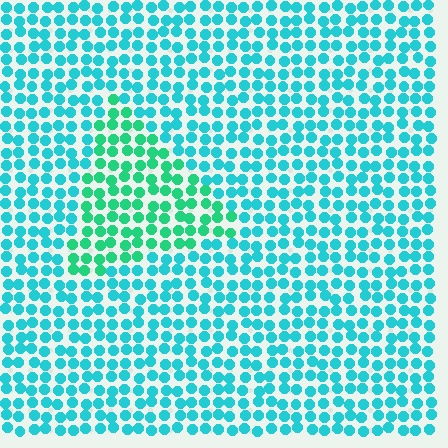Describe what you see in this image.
The image is filled with small cyan elements in a uniform arrangement. A triangle-shaped region is visible where the elements are tinted to a slightly different hue, forming a subtle color boundary.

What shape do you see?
I see a triangle.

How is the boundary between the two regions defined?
The boundary is defined purely by a slight shift in hue (about 32 degrees). Spacing, size, and orientation are identical on both sides.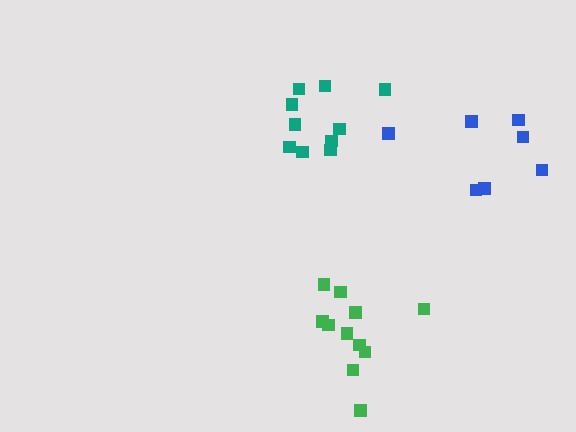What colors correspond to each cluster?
The clusters are colored: green, blue, teal.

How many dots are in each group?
Group 1: 11 dots, Group 2: 7 dots, Group 3: 10 dots (28 total).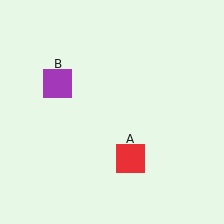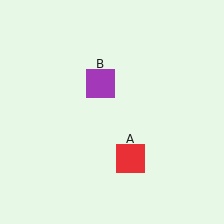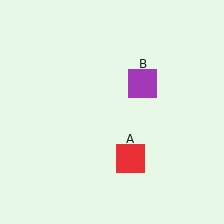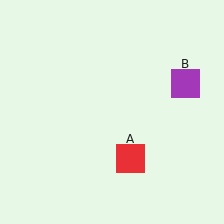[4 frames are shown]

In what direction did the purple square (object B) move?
The purple square (object B) moved right.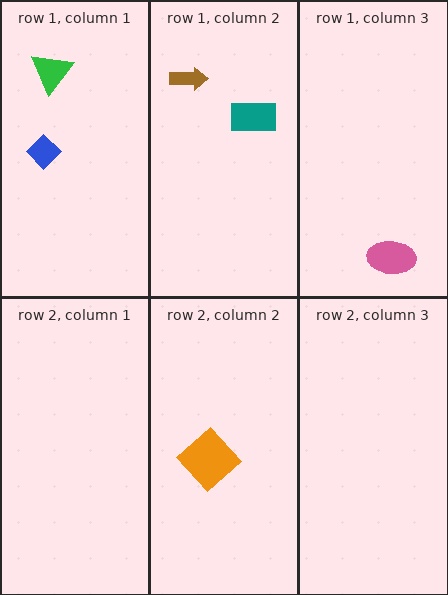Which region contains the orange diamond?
The row 2, column 2 region.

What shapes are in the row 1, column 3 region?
The pink ellipse.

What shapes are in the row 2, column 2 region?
The orange diamond.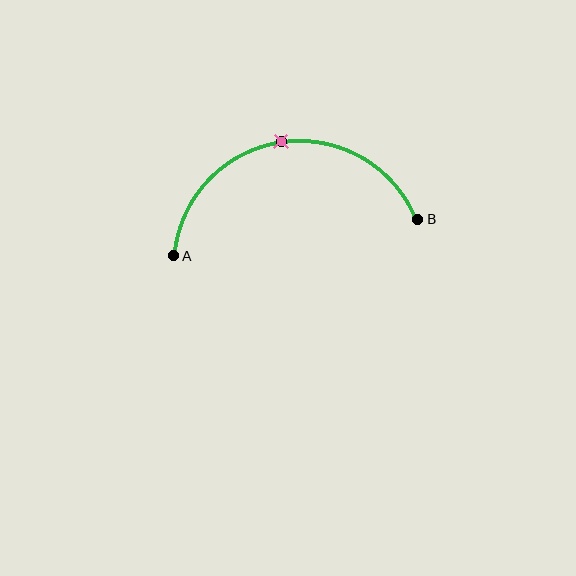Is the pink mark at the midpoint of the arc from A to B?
Yes. The pink mark lies on the arc at equal arc-length from both A and B — it is the arc midpoint.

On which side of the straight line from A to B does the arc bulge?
The arc bulges above the straight line connecting A and B.